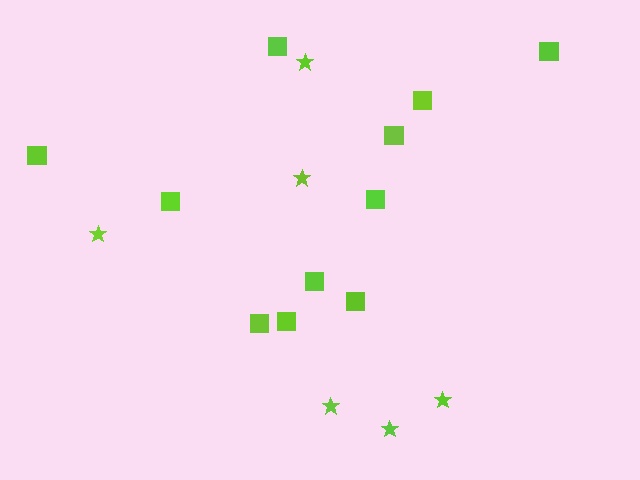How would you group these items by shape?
There are 2 groups: one group of squares (11) and one group of stars (6).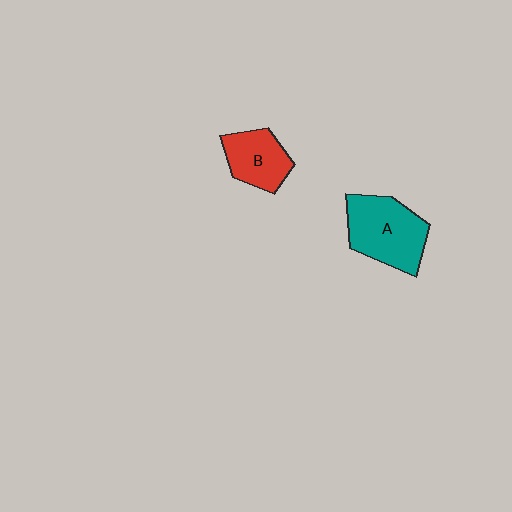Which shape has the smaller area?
Shape B (red).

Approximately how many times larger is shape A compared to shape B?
Approximately 1.5 times.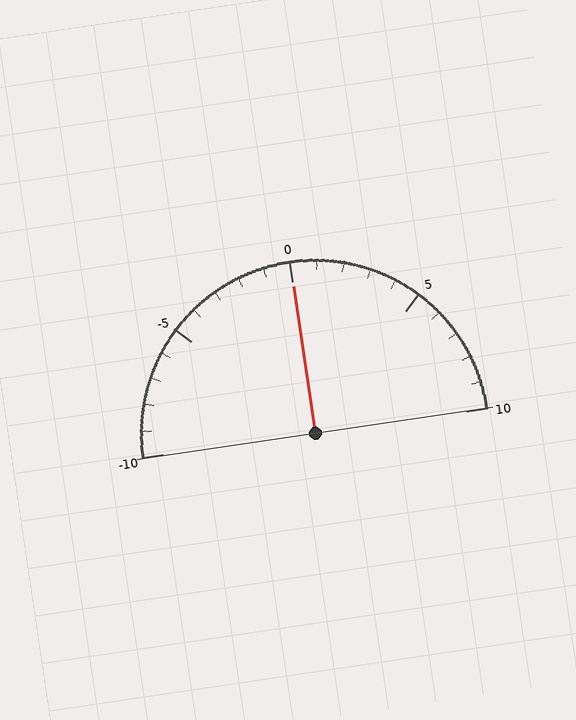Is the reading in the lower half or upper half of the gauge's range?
The reading is in the upper half of the range (-10 to 10).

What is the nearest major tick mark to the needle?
The nearest major tick mark is 0.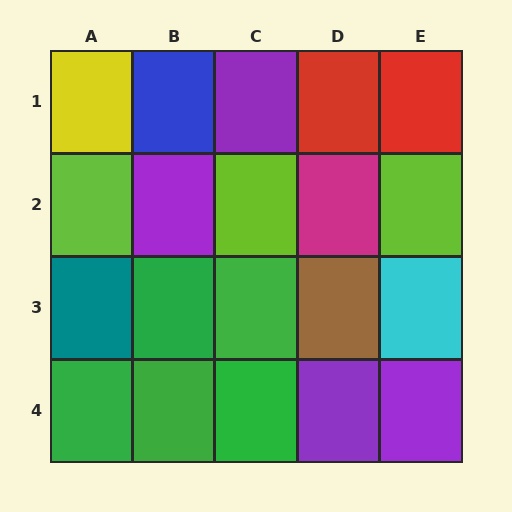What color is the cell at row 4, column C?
Green.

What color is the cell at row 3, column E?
Cyan.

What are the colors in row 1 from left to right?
Yellow, blue, purple, red, red.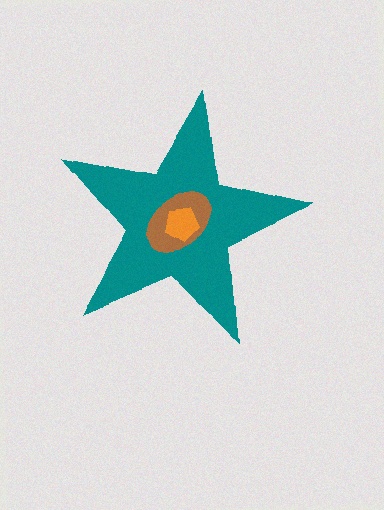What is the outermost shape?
The teal star.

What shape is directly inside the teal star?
The brown ellipse.